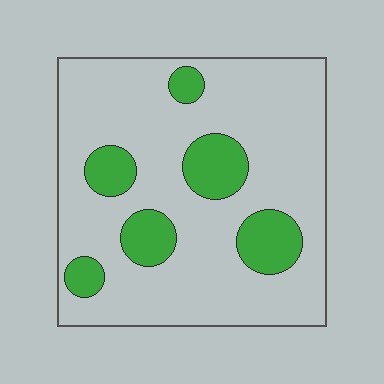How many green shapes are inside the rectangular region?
6.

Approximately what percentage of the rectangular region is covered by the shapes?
Approximately 20%.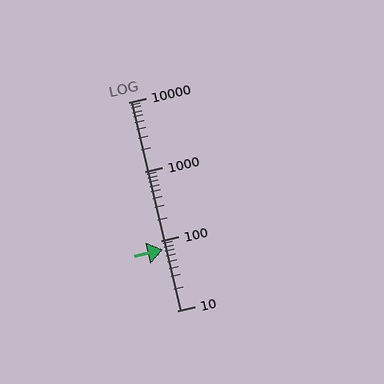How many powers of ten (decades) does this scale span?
The scale spans 3 decades, from 10 to 10000.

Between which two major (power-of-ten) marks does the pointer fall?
The pointer is between 10 and 100.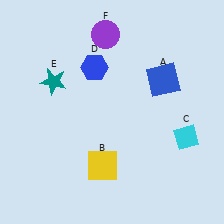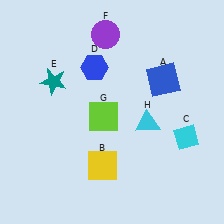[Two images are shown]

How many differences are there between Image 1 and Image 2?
There are 2 differences between the two images.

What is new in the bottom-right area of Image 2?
A cyan triangle (H) was added in the bottom-right area of Image 2.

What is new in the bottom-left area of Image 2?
A lime square (G) was added in the bottom-left area of Image 2.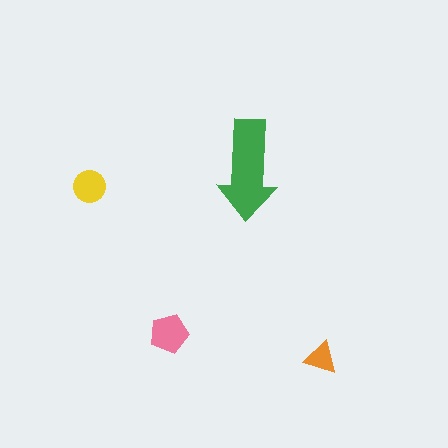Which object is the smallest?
The orange triangle.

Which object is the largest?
The green arrow.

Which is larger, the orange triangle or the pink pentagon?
The pink pentagon.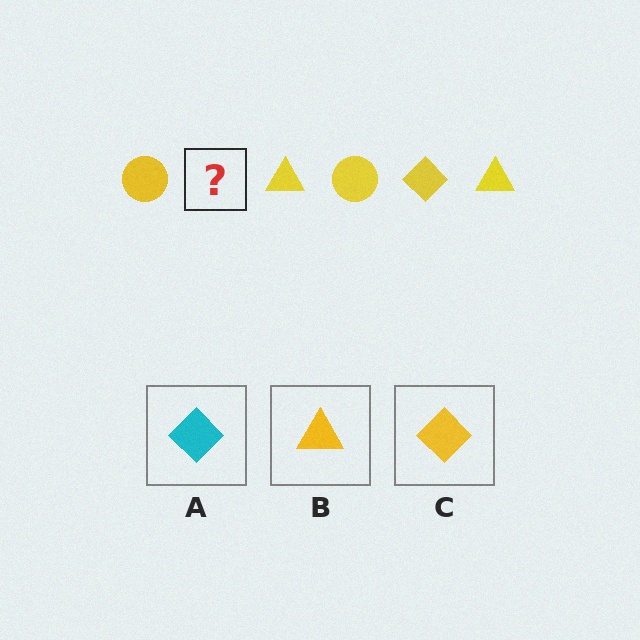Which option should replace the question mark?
Option C.